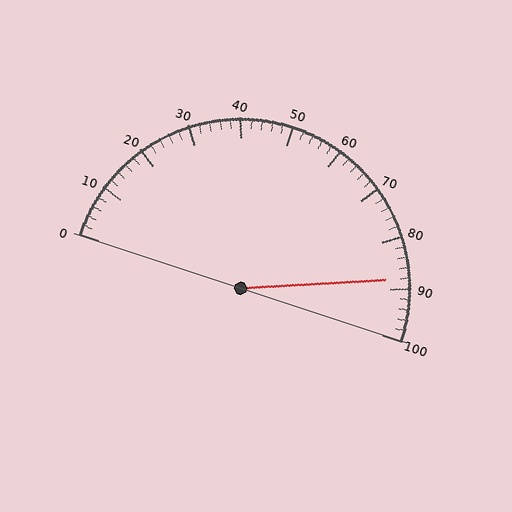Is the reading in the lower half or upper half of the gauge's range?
The reading is in the upper half of the range (0 to 100).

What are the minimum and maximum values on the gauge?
The gauge ranges from 0 to 100.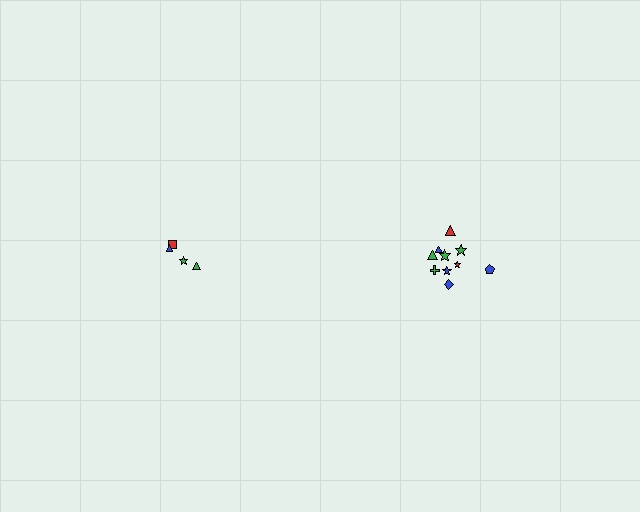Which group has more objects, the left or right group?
The right group.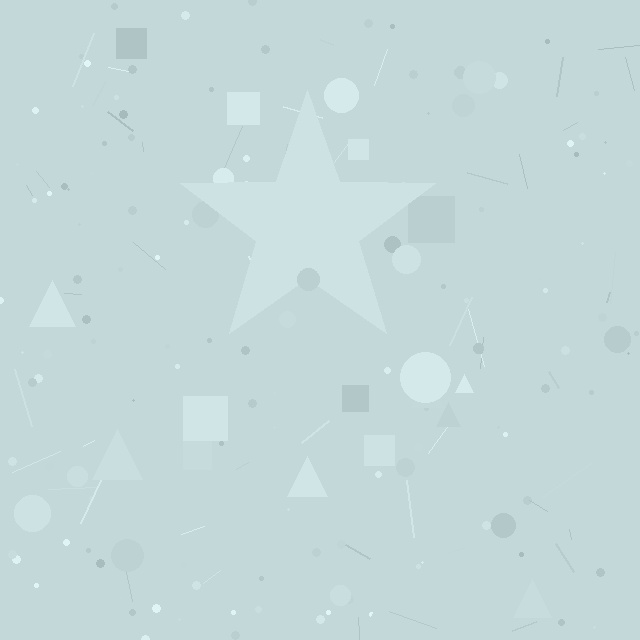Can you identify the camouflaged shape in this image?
The camouflaged shape is a star.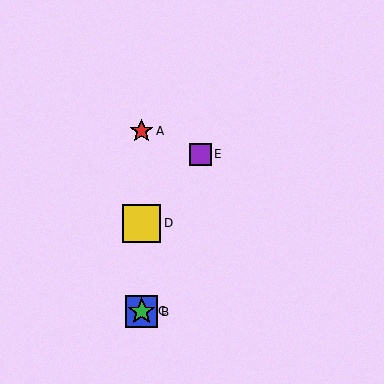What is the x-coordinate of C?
Object C is at x≈142.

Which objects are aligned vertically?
Objects A, B, C, D are aligned vertically.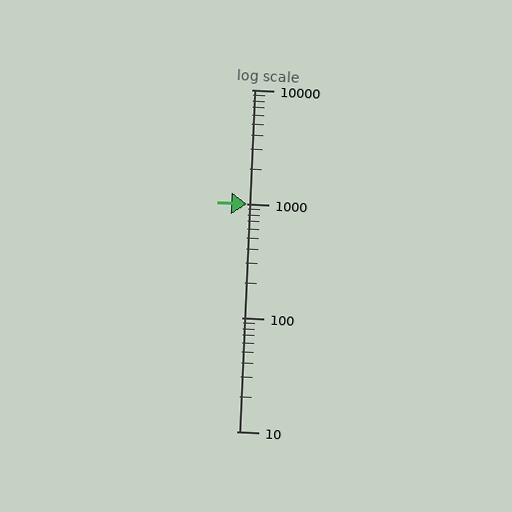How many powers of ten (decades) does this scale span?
The scale spans 3 decades, from 10 to 10000.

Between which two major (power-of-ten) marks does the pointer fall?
The pointer is between 1000 and 10000.